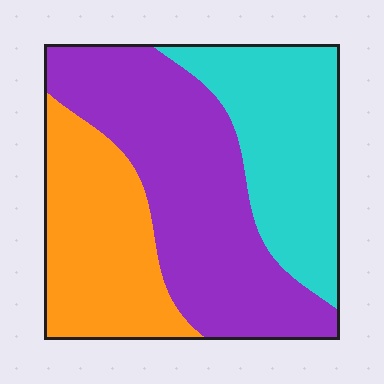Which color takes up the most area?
Purple, at roughly 45%.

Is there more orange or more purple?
Purple.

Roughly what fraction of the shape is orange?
Orange covers 28% of the shape.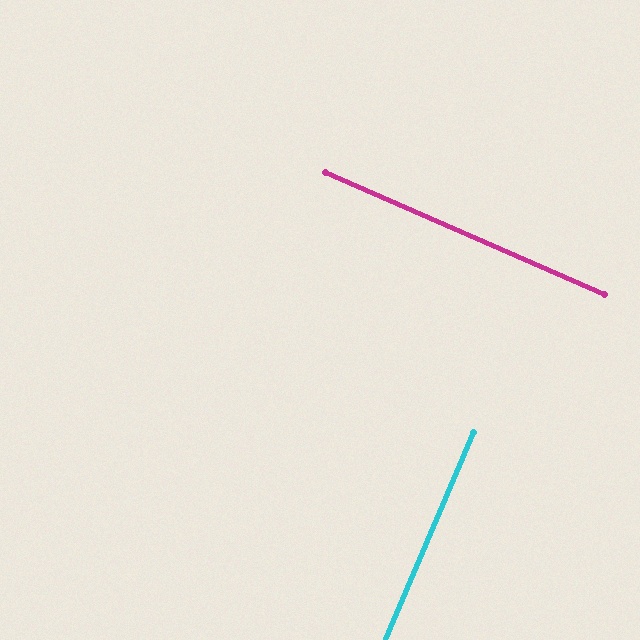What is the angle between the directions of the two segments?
Approximately 89 degrees.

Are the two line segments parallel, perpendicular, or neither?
Perpendicular — they meet at approximately 89°.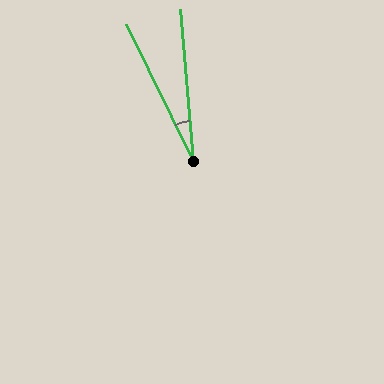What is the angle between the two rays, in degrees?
Approximately 21 degrees.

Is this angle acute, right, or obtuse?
It is acute.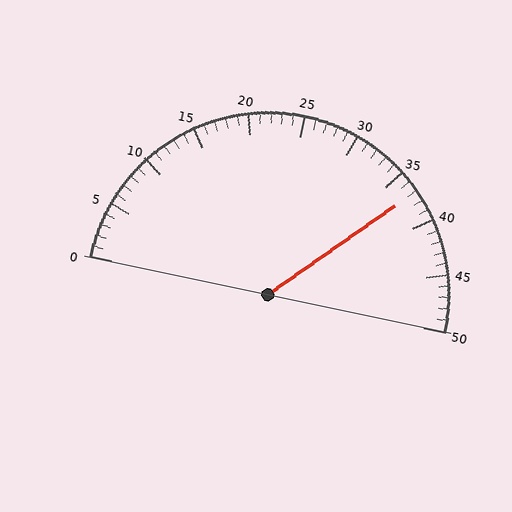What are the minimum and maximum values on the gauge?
The gauge ranges from 0 to 50.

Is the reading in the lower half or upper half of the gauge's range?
The reading is in the upper half of the range (0 to 50).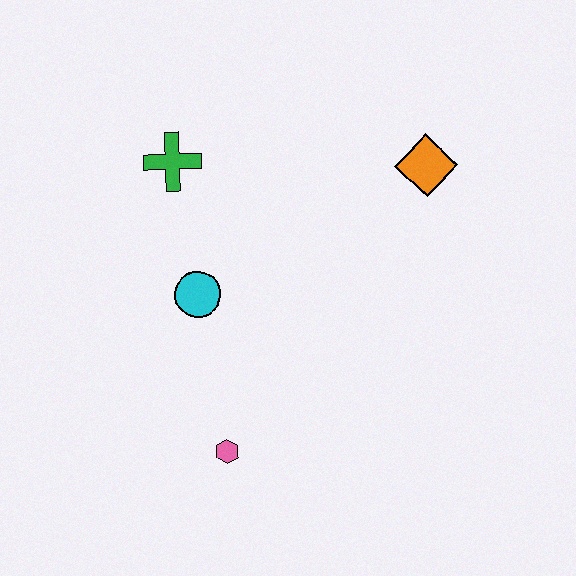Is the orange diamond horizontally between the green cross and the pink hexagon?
No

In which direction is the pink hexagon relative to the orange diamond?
The pink hexagon is below the orange diamond.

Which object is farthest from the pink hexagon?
The orange diamond is farthest from the pink hexagon.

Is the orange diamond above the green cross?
No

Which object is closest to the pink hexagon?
The cyan circle is closest to the pink hexagon.